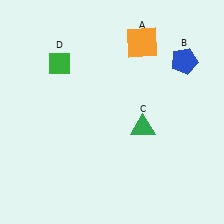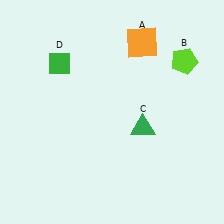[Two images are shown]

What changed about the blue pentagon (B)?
In Image 1, B is blue. In Image 2, it changed to lime.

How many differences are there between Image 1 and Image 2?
There is 1 difference between the two images.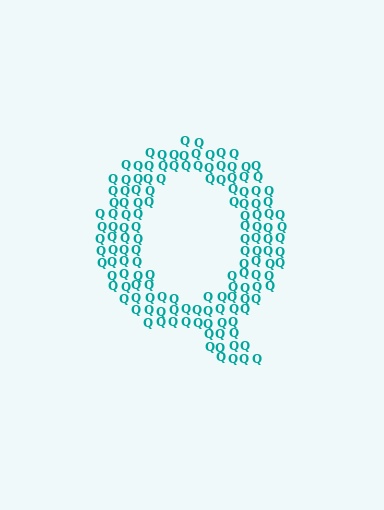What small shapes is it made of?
It is made of small letter Q's.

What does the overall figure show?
The overall figure shows the letter Q.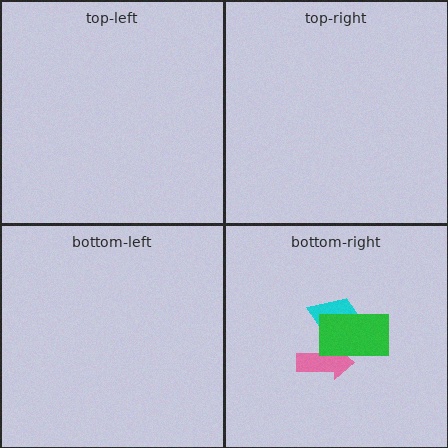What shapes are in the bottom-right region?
The cyan trapezoid, the pink arrow, the green rectangle.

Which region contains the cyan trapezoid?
The bottom-right region.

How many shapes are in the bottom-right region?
3.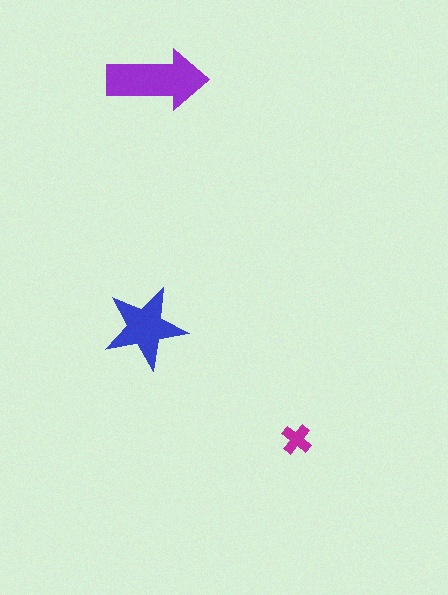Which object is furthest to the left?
The blue star is leftmost.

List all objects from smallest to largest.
The magenta cross, the blue star, the purple arrow.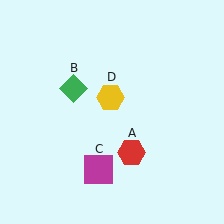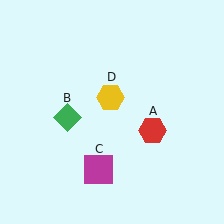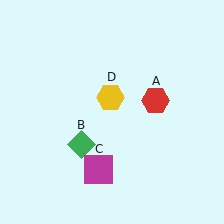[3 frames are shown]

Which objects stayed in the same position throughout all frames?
Magenta square (object C) and yellow hexagon (object D) remained stationary.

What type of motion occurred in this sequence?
The red hexagon (object A), green diamond (object B) rotated counterclockwise around the center of the scene.